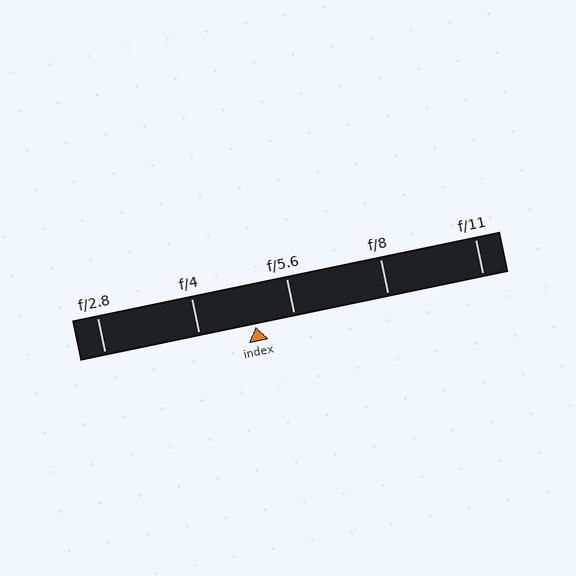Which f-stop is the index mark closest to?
The index mark is closest to f/5.6.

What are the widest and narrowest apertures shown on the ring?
The widest aperture shown is f/2.8 and the narrowest is f/11.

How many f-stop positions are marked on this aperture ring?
There are 5 f-stop positions marked.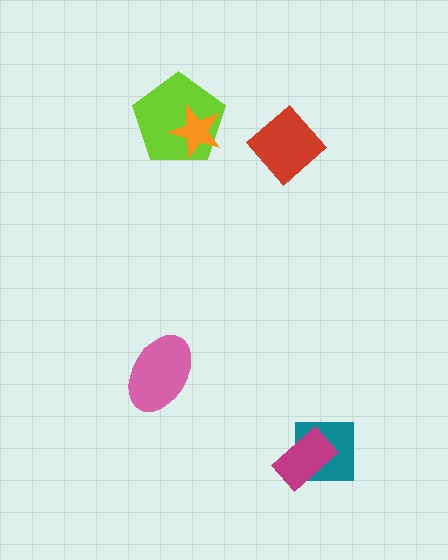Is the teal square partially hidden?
Yes, it is partially covered by another shape.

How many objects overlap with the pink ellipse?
0 objects overlap with the pink ellipse.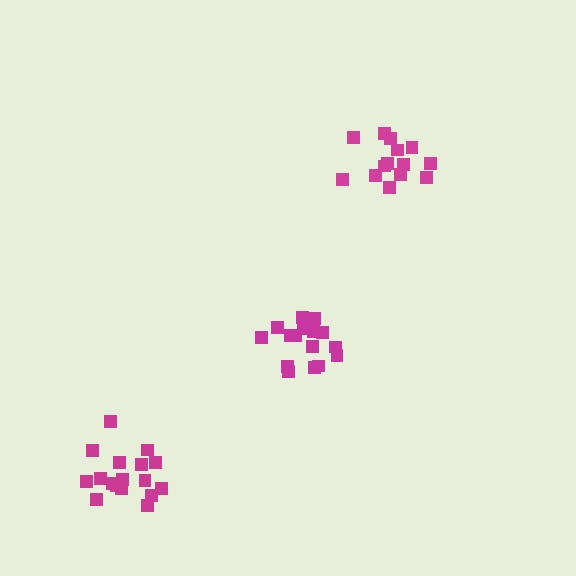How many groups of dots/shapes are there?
There are 3 groups.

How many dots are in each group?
Group 1: 17 dots, Group 2: 17 dots, Group 3: 14 dots (48 total).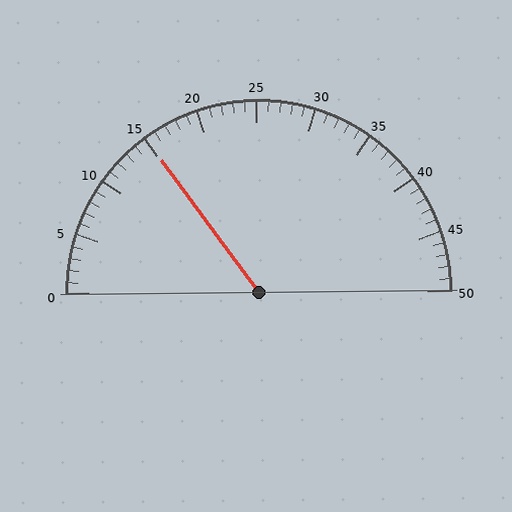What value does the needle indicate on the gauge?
The needle indicates approximately 15.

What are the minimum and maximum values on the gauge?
The gauge ranges from 0 to 50.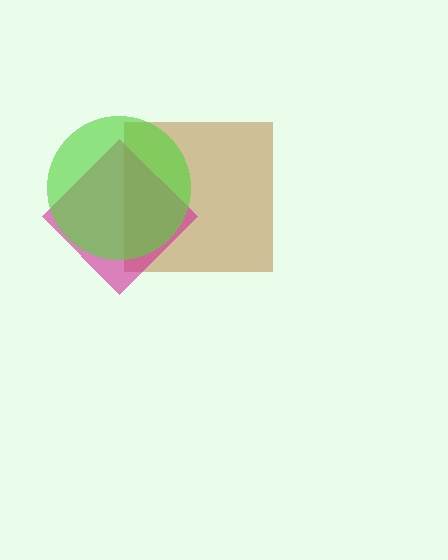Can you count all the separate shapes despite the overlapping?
Yes, there are 3 separate shapes.